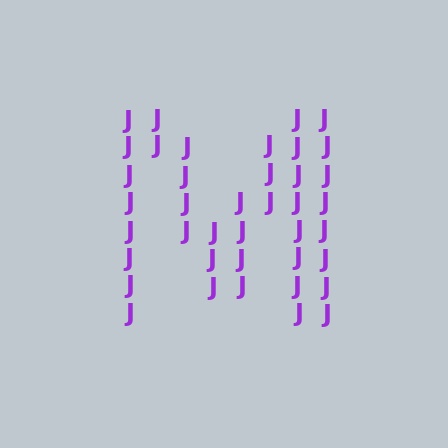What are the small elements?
The small elements are letter J's.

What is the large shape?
The large shape is the letter M.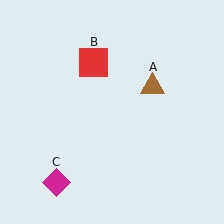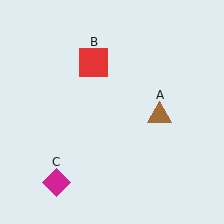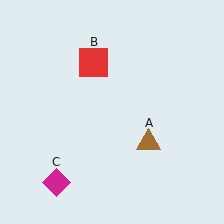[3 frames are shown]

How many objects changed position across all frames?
1 object changed position: brown triangle (object A).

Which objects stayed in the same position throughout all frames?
Red square (object B) and magenta diamond (object C) remained stationary.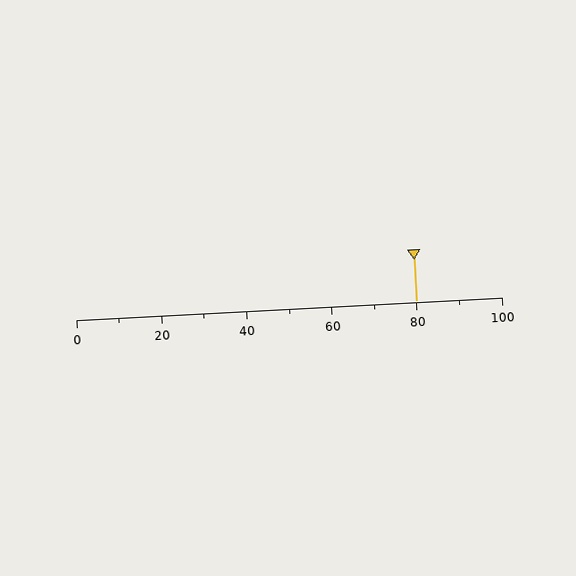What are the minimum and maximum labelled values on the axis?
The axis runs from 0 to 100.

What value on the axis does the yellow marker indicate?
The marker indicates approximately 80.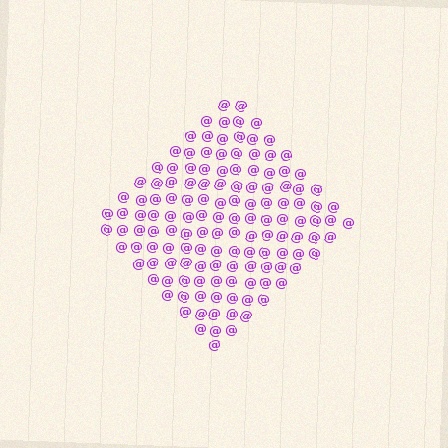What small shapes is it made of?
It is made of small at signs.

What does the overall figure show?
The overall figure shows a diamond.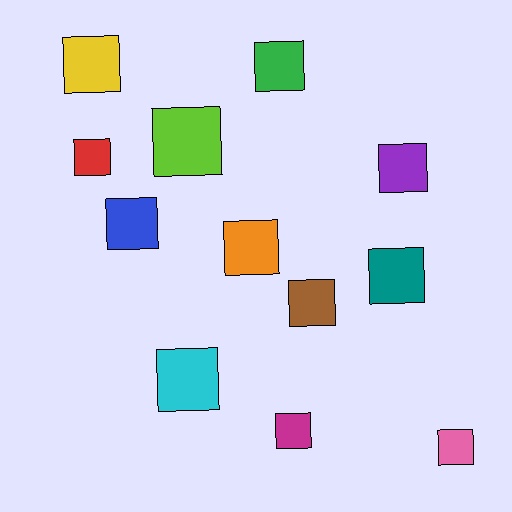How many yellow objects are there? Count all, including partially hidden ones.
There is 1 yellow object.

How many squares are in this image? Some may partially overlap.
There are 12 squares.